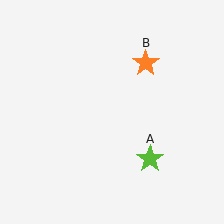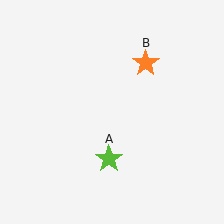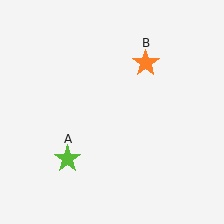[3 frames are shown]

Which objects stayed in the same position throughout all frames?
Orange star (object B) remained stationary.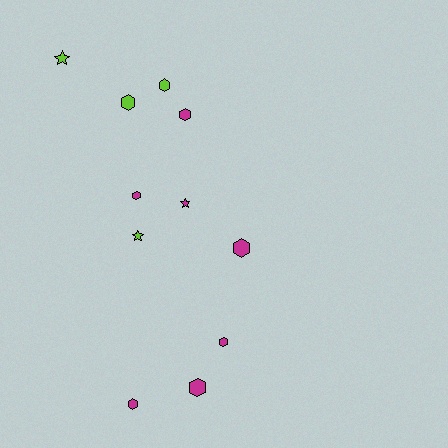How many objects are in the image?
There are 11 objects.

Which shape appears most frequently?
Hexagon, with 8 objects.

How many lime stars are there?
There are 2 lime stars.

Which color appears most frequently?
Magenta, with 7 objects.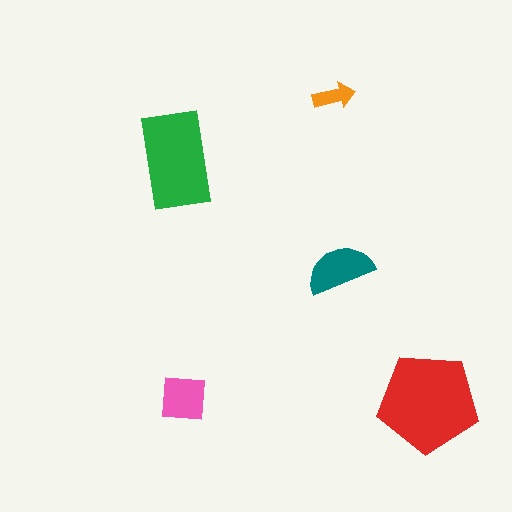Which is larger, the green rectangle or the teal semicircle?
The green rectangle.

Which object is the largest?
The red pentagon.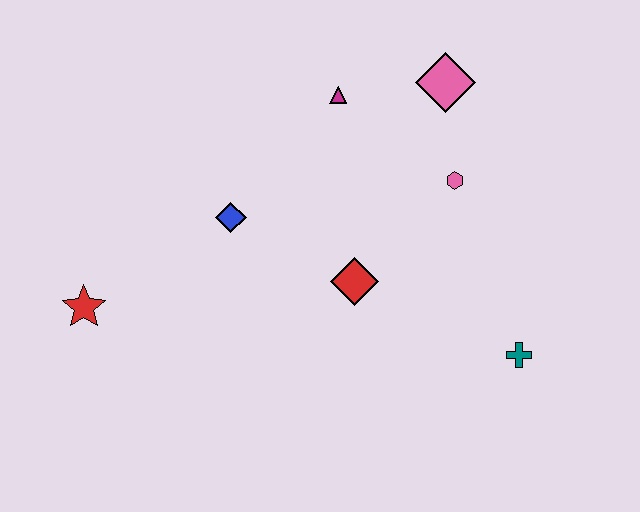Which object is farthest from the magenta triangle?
The red star is farthest from the magenta triangle.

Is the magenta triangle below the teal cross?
No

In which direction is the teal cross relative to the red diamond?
The teal cross is to the right of the red diamond.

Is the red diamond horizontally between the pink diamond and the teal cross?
No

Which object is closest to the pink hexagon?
The pink diamond is closest to the pink hexagon.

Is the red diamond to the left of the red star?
No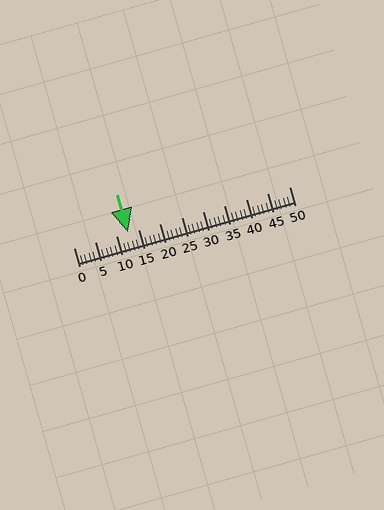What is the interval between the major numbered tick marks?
The major tick marks are spaced 5 units apart.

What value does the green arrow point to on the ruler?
The green arrow points to approximately 13.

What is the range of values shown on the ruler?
The ruler shows values from 0 to 50.